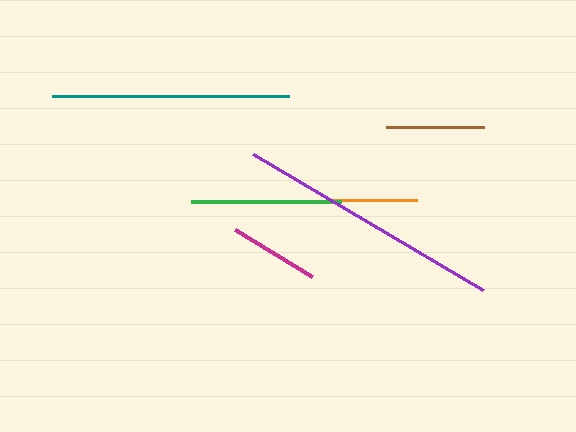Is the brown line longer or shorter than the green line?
The green line is longer than the brown line.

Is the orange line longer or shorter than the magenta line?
The magenta line is longer than the orange line.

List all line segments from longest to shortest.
From longest to shortest: purple, teal, green, brown, magenta, orange.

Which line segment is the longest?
The purple line is the longest at approximately 268 pixels.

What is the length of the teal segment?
The teal segment is approximately 237 pixels long.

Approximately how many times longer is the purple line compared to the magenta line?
The purple line is approximately 3.0 times the length of the magenta line.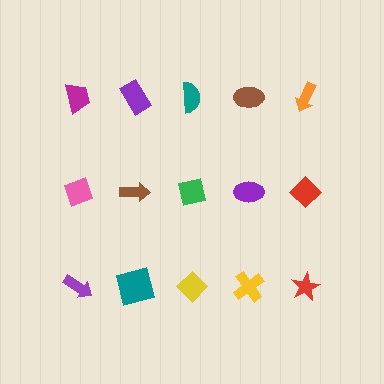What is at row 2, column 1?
A pink diamond.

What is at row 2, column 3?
A green square.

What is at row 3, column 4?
A yellow cross.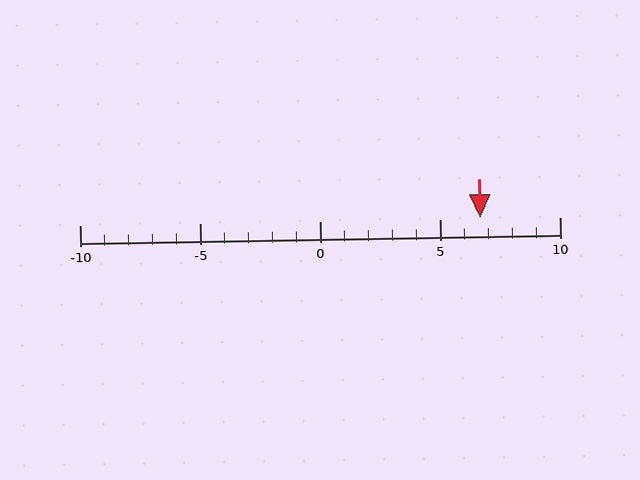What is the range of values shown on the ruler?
The ruler shows values from -10 to 10.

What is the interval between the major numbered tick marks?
The major tick marks are spaced 5 units apart.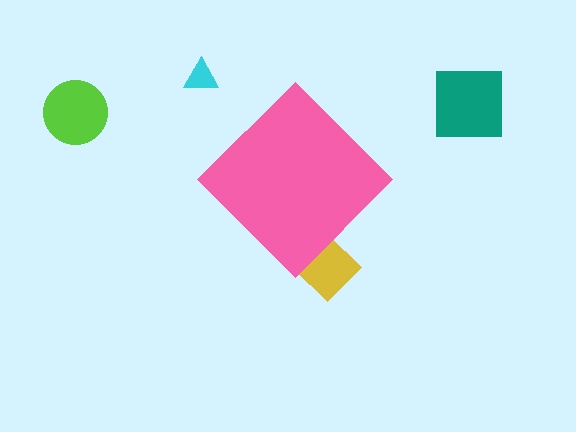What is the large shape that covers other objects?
A pink diamond.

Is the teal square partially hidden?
No, the teal square is fully visible.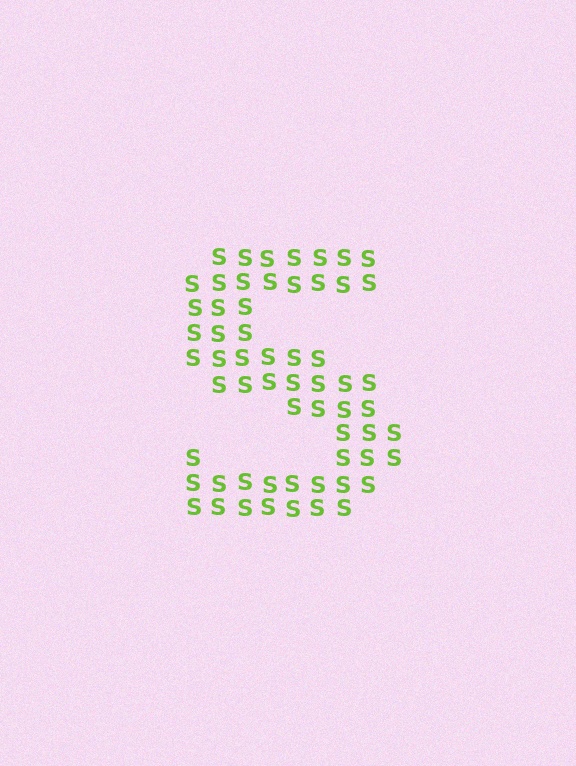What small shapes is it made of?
It is made of small letter S's.